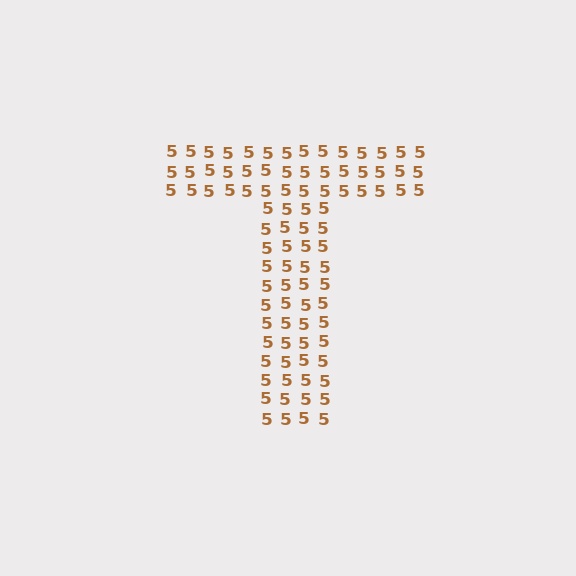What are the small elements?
The small elements are digit 5's.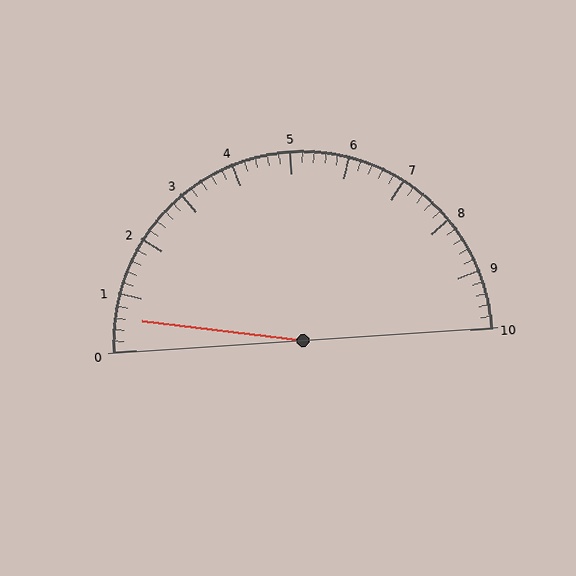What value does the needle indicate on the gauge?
The needle indicates approximately 0.6.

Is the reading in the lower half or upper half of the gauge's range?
The reading is in the lower half of the range (0 to 10).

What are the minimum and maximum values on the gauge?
The gauge ranges from 0 to 10.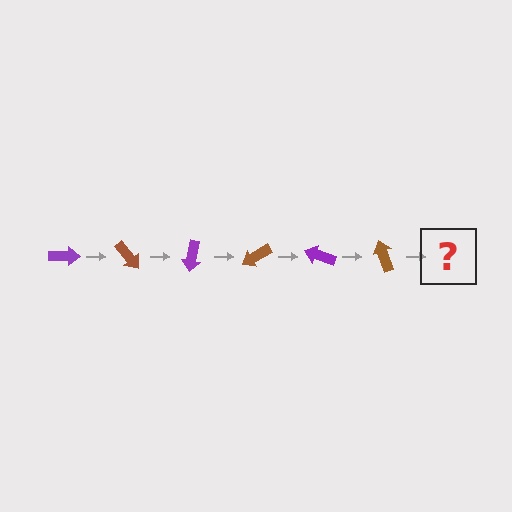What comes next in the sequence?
The next element should be a purple arrow, rotated 300 degrees from the start.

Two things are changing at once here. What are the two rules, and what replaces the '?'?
The two rules are that it rotates 50 degrees each step and the color cycles through purple and brown. The '?' should be a purple arrow, rotated 300 degrees from the start.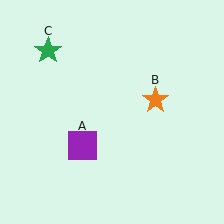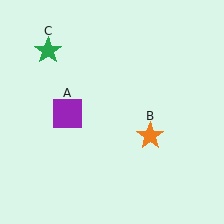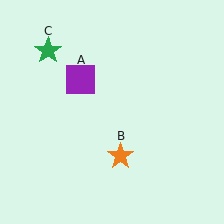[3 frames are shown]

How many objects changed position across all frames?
2 objects changed position: purple square (object A), orange star (object B).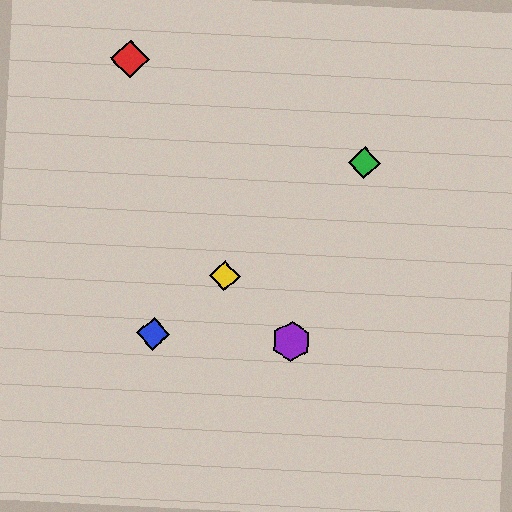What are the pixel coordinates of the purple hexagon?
The purple hexagon is at (291, 341).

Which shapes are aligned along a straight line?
The blue diamond, the green diamond, the yellow diamond are aligned along a straight line.